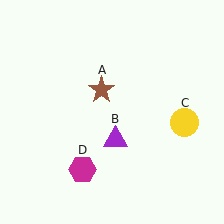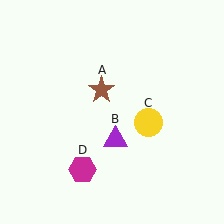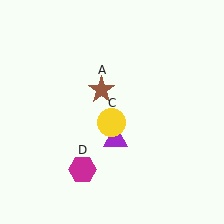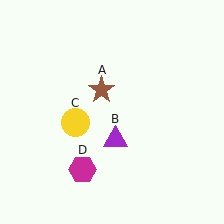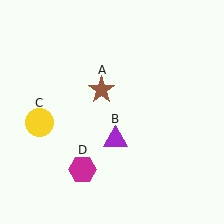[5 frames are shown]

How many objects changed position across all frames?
1 object changed position: yellow circle (object C).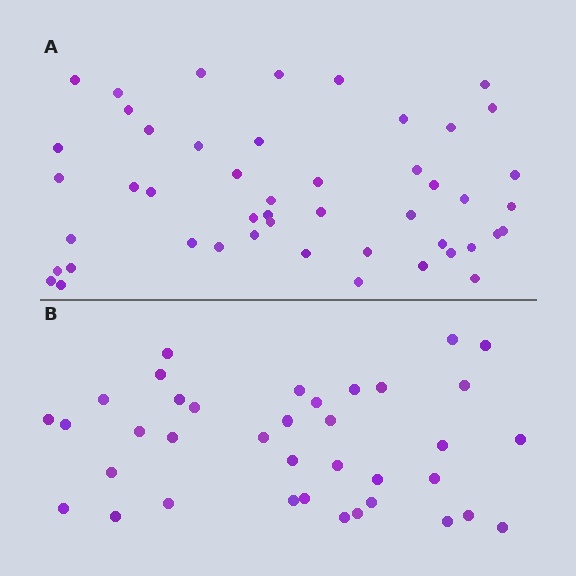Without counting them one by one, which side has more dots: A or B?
Region A (the top region) has more dots.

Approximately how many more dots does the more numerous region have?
Region A has roughly 12 or so more dots than region B.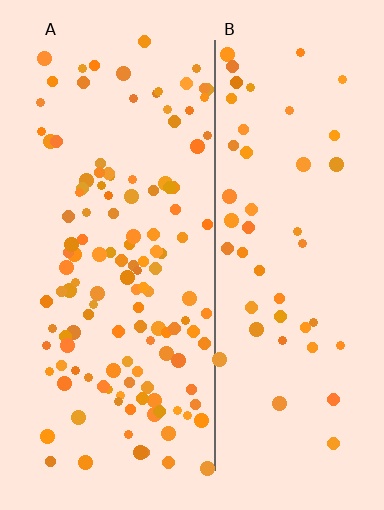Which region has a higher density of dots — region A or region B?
A (the left).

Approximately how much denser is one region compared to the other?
Approximately 2.6× — region A over region B.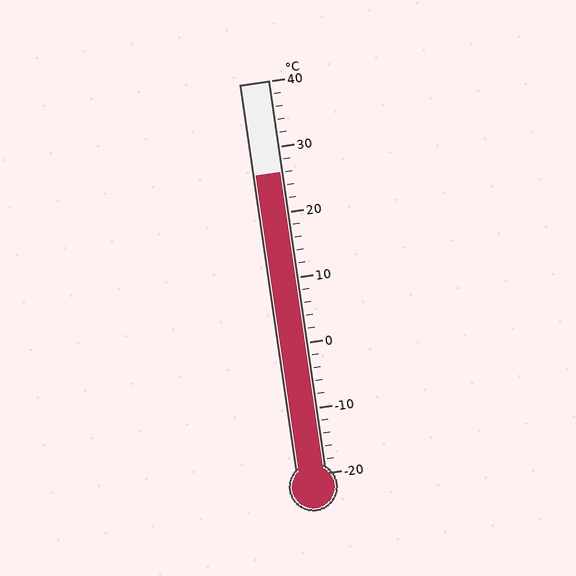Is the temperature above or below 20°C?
The temperature is above 20°C.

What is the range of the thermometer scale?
The thermometer scale ranges from -20°C to 40°C.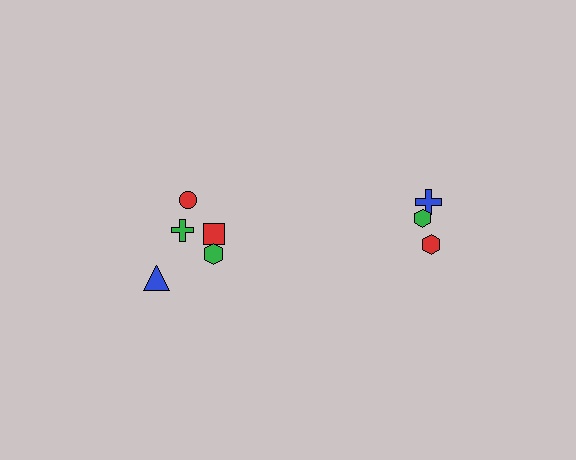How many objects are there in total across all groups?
There are 8 objects.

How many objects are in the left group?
There are 5 objects.